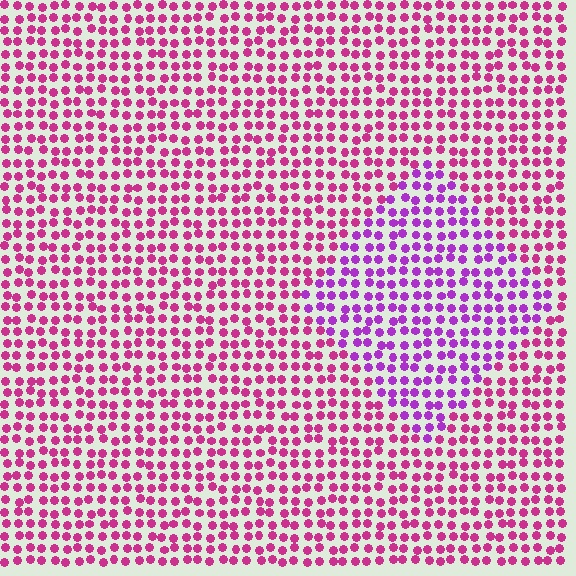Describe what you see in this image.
The image is filled with small magenta elements in a uniform arrangement. A diamond-shaped region is visible where the elements are tinted to a slightly different hue, forming a subtle color boundary.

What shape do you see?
I see a diamond.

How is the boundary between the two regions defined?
The boundary is defined purely by a slight shift in hue (about 35 degrees). Spacing, size, and orientation are identical on both sides.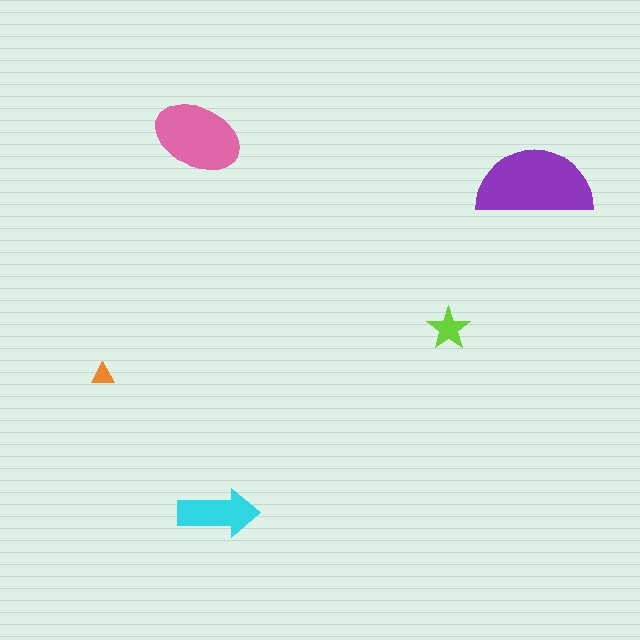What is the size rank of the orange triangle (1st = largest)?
5th.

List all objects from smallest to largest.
The orange triangle, the lime star, the cyan arrow, the pink ellipse, the purple semicircle.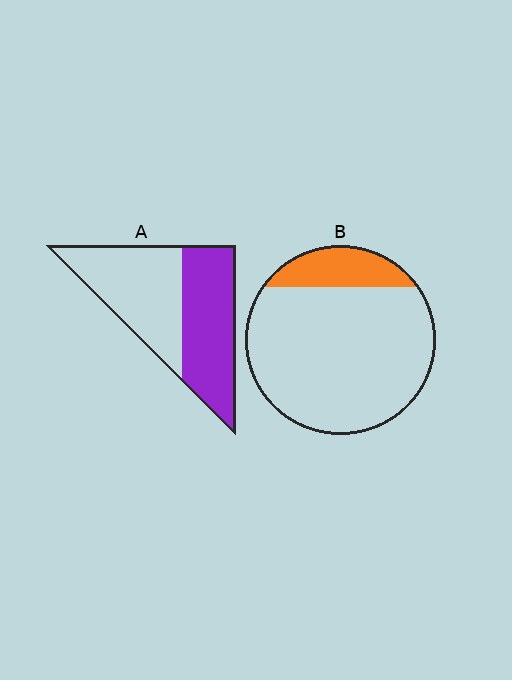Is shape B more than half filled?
No.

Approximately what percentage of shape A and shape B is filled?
A is approximately 50% and B is approximately 15%.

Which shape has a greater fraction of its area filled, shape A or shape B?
Shape A.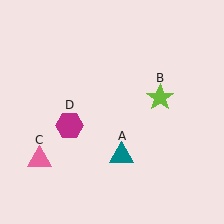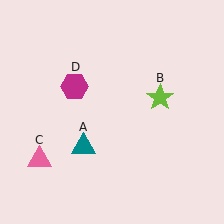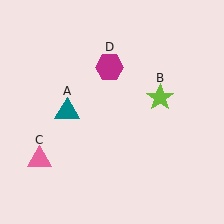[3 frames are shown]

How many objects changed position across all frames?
2 objects changed position: teal triangle (object A), magenta hexagon (object D).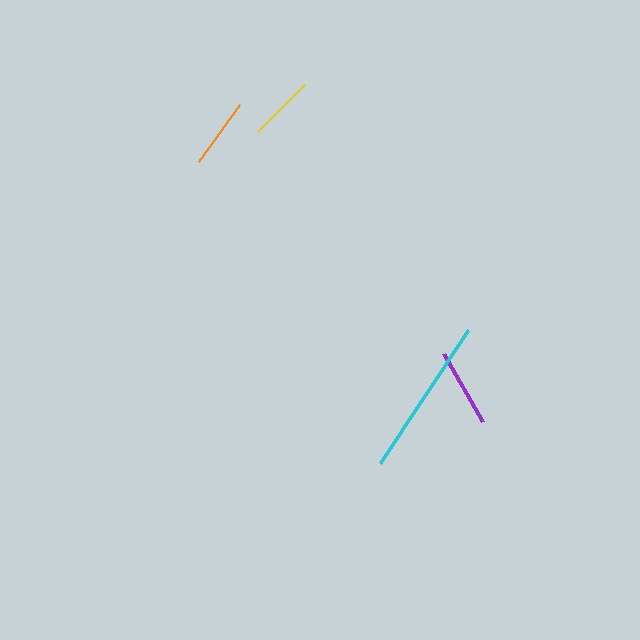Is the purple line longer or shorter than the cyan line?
The cyan line is longer than the purple line.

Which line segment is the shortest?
The yellow line is the shortest at approximately 67 pixels.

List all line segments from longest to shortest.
From longest to shortest: cyan, purple, orange, yellow.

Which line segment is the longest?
The cyan line is the longest at approximately 160 pixels.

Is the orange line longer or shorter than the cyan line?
The cyan line is longer than the orange line.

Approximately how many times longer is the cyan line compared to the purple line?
The cyan line is approximately 2.0 times the length of the purple line.